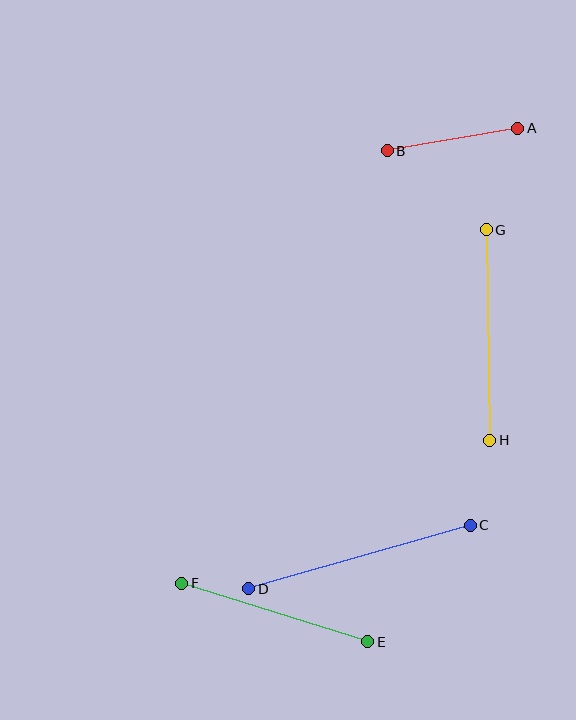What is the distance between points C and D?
The distance is approximately 230 pixels.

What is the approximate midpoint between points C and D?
The midpoint is at approximately (360, 557) pixels.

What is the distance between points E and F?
The distance is approximately 195 pixels.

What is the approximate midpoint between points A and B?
The midpoint is at approximately (452, 140) pixels.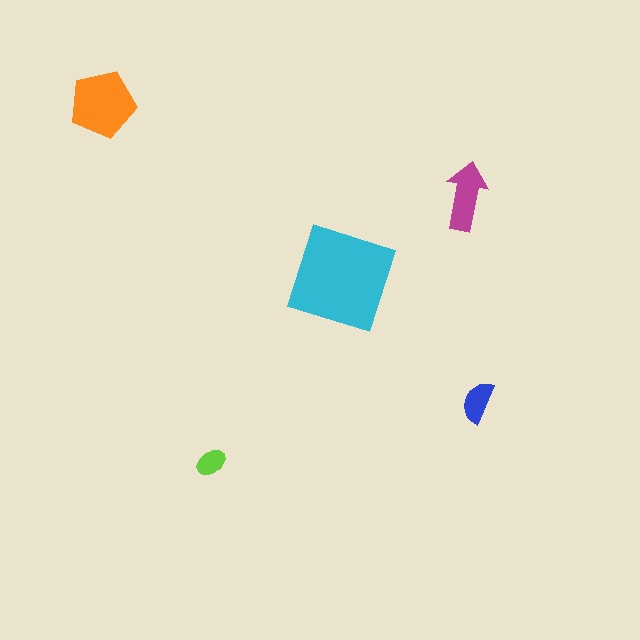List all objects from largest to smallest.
The cyan square, the orange pentagon, the magenta arrow, the blue semicircle, the lime ellipse.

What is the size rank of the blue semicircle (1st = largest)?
4th.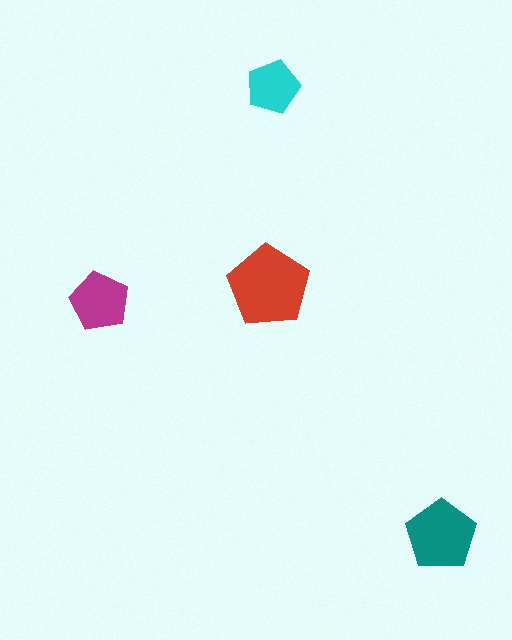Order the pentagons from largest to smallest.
the red one, the teal one, the magenta one, the cyan one.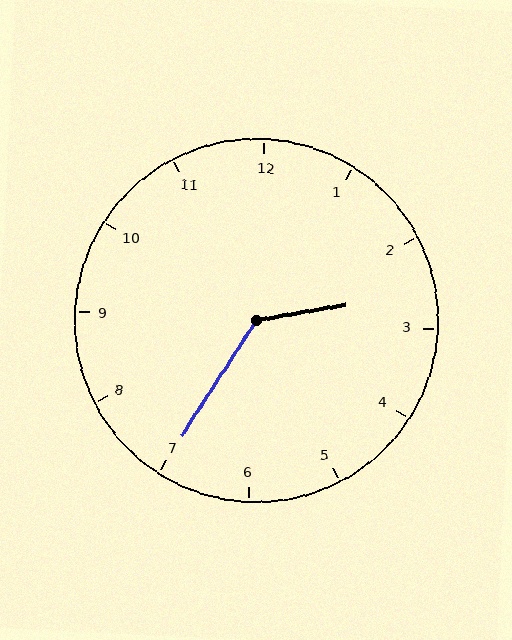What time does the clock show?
2:35.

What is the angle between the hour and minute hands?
Approximately 132 degrees.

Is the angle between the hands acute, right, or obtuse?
It is obtuse.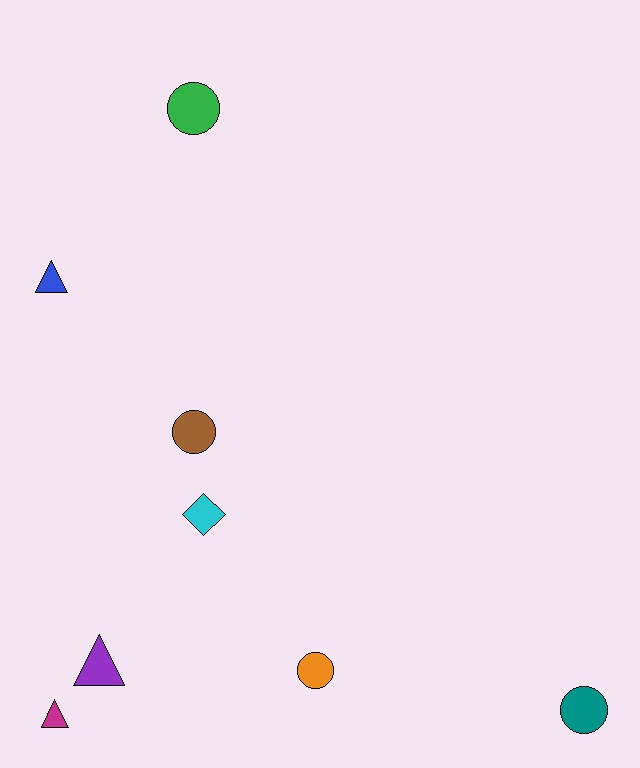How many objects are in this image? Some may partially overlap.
There are 8 objects.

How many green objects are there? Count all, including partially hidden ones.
There is 1 green object.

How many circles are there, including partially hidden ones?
There are 4 circles.